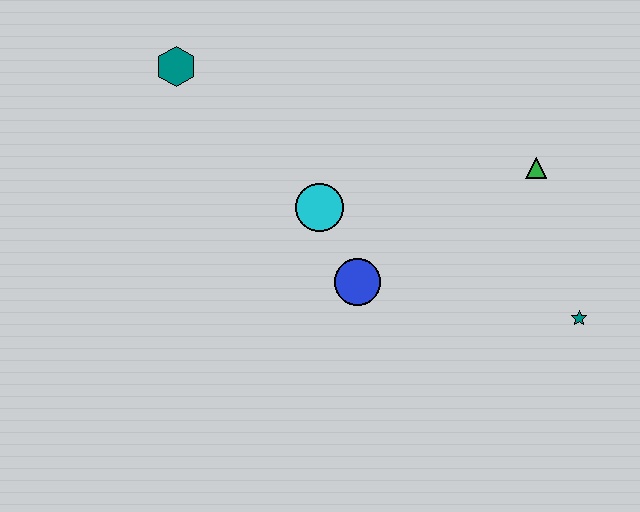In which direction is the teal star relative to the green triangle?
The teal star is below the green triangle.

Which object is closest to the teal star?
The green triangle is closest to the teal star.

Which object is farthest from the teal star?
The teal hexagon is farthest from the teal star.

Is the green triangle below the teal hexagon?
Yes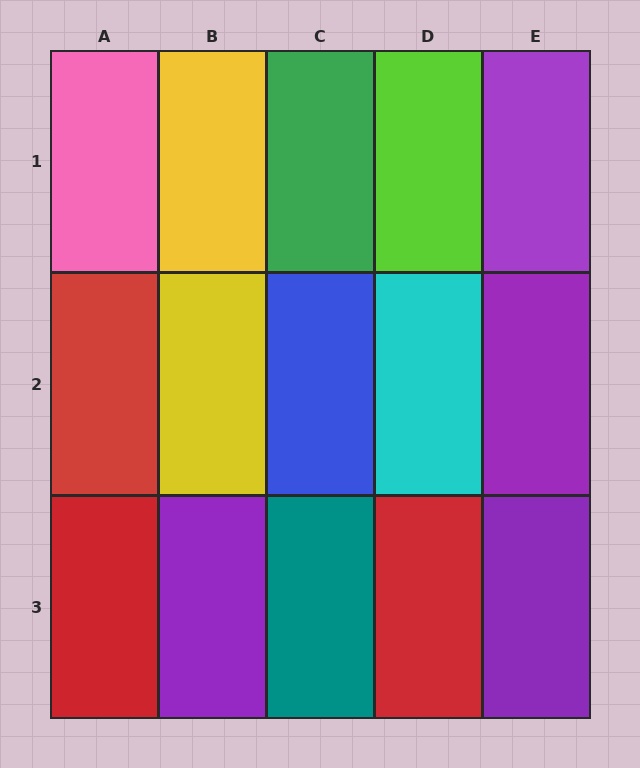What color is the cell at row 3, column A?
Red.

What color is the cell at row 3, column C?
Teal.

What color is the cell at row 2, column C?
Blue.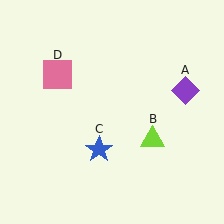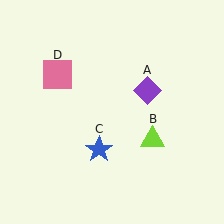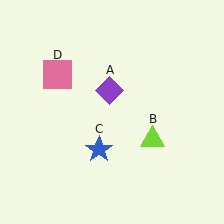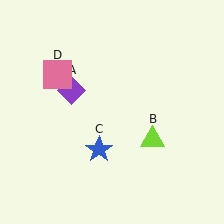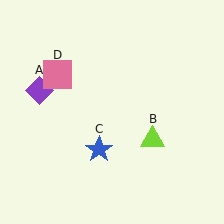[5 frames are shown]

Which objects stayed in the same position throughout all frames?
Lime triangle (object B) and blue star (object C) and pink square (object D) remained stationary.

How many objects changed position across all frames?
1 object changed position: purple diamond (object A).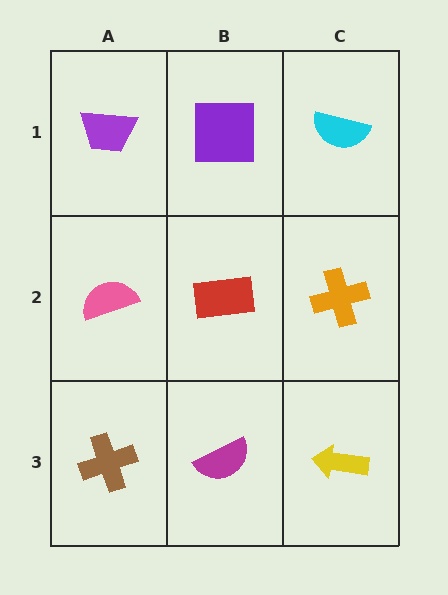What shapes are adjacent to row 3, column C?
An orange cross (row 2, column C), a magenta semicircle (row 3, column B).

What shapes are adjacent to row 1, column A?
A pink semicircle (row 2, column A), a purple square (row 1, column B).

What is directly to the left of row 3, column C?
A magenta semicircle.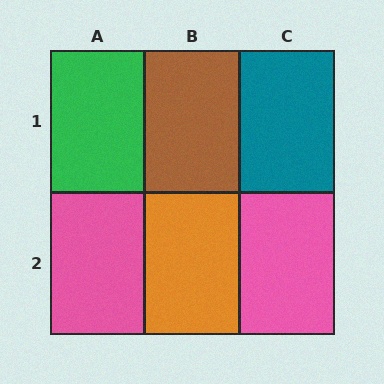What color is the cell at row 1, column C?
Teal.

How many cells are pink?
2 cells are pink.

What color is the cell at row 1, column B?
Brown.